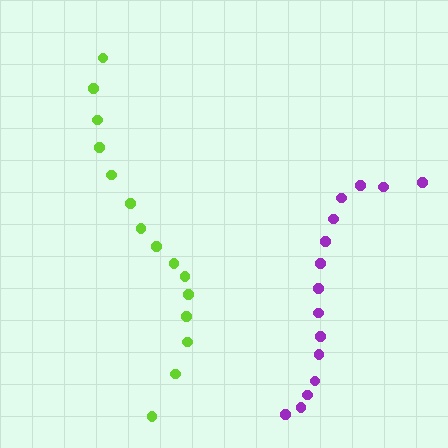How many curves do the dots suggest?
There are 2 distinct paths.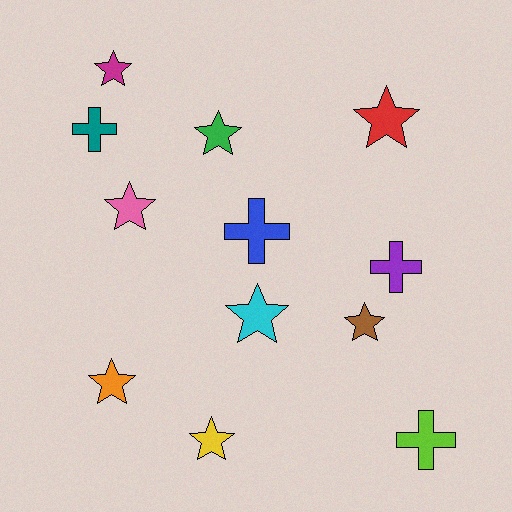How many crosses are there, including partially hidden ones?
There are 4 crosses.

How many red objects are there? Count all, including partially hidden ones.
There is 1 red object.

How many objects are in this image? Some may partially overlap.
There are 12 objects.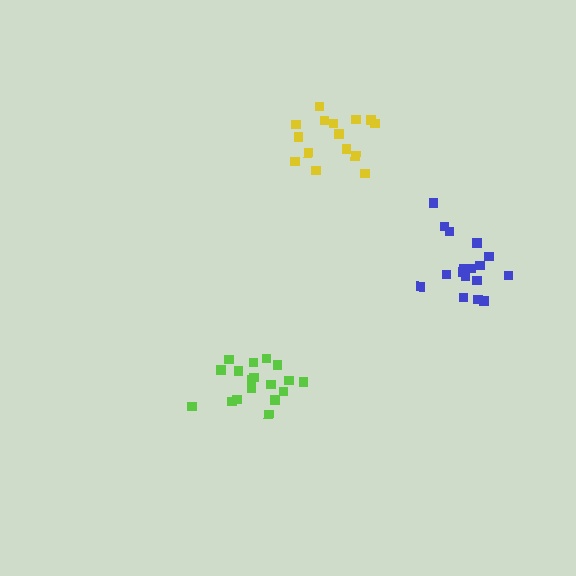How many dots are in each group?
Group 1: 17 dots, Group 2: 18 dots, Group 3: 15 dots (50 total).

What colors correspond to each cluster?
The clusters are colored: blue, lime, yellow.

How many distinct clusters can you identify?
There are 3 distinct clusters.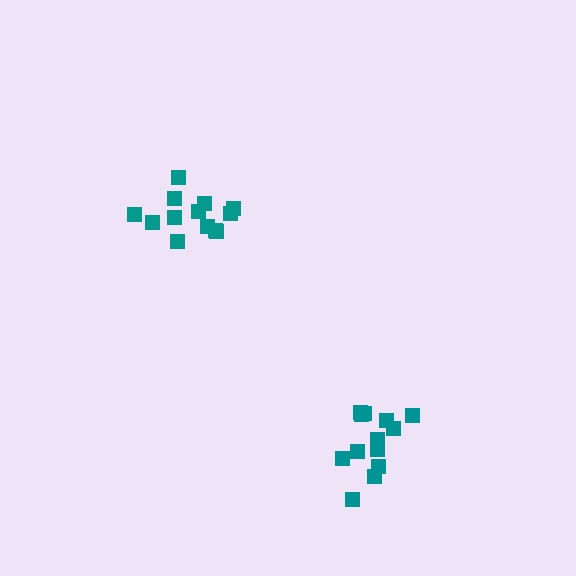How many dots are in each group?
Group 1: 13 dots, Group 2: 13 dots (26 total).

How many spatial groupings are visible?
There are 2 spatial groupings.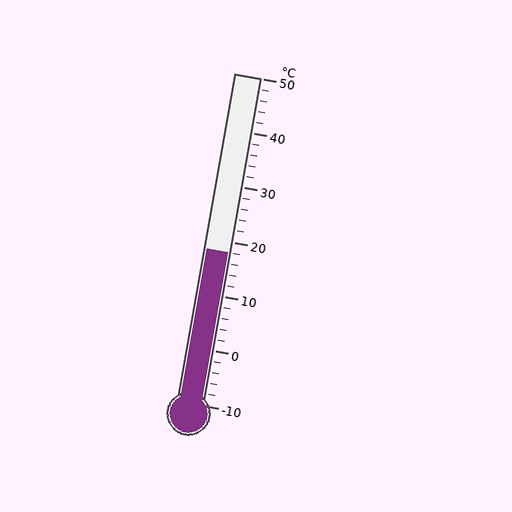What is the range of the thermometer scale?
The thermometer scale ranges from -10°C to 50°C.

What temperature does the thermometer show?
The thermometer shows approximately 18°C.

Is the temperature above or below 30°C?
The temperature is below 30°C.